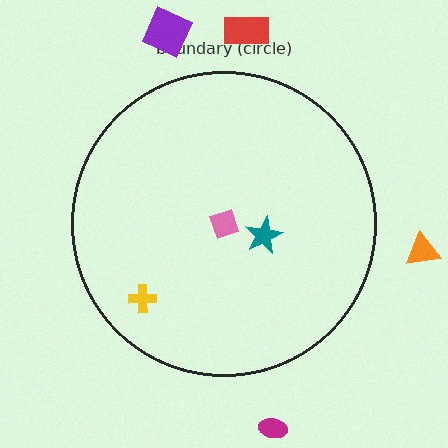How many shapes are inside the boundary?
3 inside, 4 outside.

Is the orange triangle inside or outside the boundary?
Outside.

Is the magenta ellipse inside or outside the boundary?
Outside.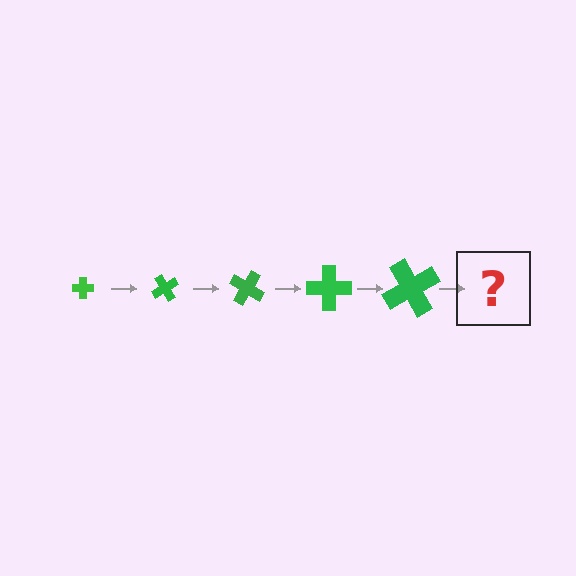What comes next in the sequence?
The next element should be a cross, larger than the previous one and rotated 300 degrees from the start.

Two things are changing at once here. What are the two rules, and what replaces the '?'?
The two rules are that the cross grows larger each step and it rotates 60 degrees each step. The '?' should be a cross, larger than the previous one and rotated 300 degrees from the start.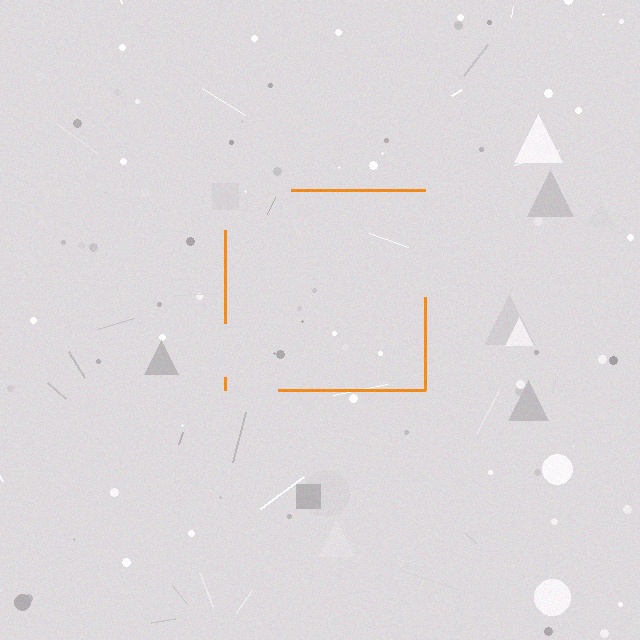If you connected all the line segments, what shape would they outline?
They would outline a square.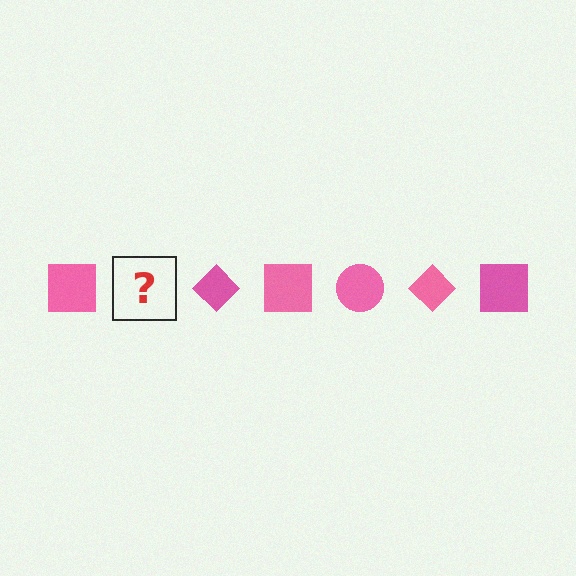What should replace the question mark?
The question mark should be replaced with a pink circle.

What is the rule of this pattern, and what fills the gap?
The rule is that the pattern cycles through square, circle, diamond shapes in pink. The gap should be filled with a pink circle.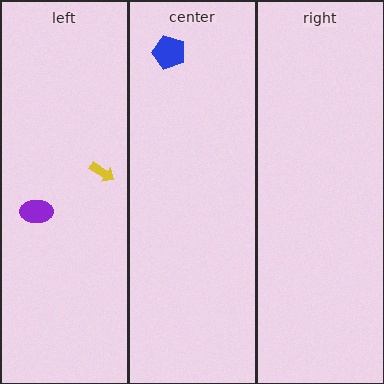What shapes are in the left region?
The yellow arrow, the purple ellipse.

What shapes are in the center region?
The blue pentagon.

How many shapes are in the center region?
1.